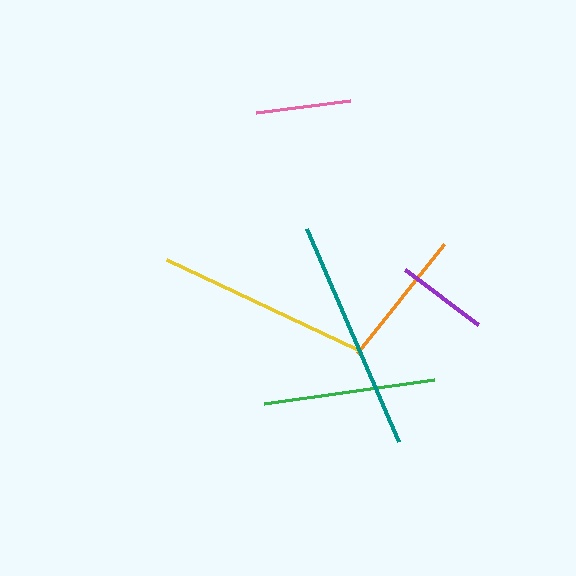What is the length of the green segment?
The green segment is approximately 172 pixels long.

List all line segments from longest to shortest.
From longest to shortest: teal, yellow, green, orange, pink, purple.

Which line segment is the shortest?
The purple line is the shortest at approximately 92 pixels.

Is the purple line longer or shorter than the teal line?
The teal line is longer than the purple line.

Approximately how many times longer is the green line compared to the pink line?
The green line is approximately 1.8 times the length of the pink line.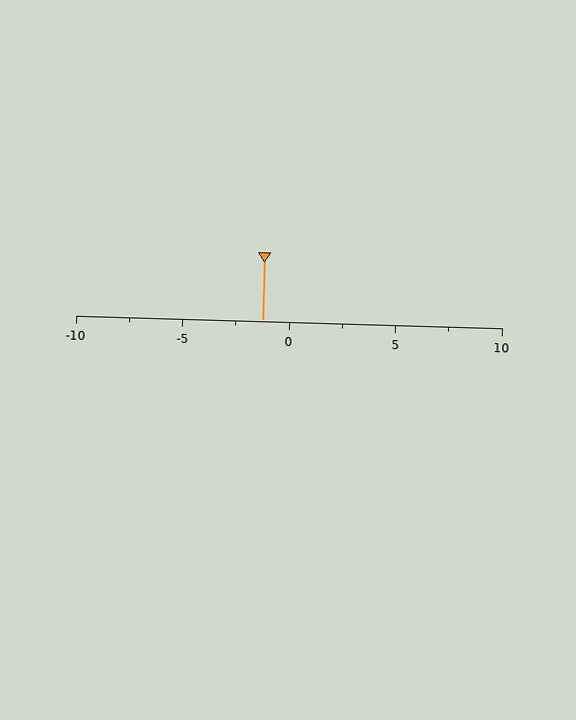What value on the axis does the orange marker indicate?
The marker indicates approximately -1.2.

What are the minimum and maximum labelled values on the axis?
The axis runs from -10 to 10.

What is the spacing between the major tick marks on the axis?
The major ticks are spaced 5 apart.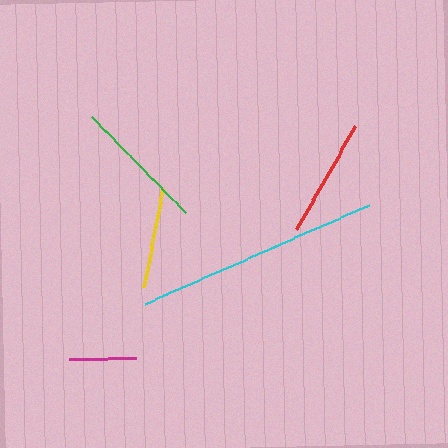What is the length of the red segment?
The red segment is approximately 118 pixels long.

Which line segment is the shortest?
The magenta line is the shortest at approximately 67 pixels.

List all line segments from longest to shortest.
From longest to shortest: cyan, green, red, yellow, magenta.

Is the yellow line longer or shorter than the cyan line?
The cyan line is longer than the yellow line.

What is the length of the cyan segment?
The cyan segment is approximately 244 pixels long.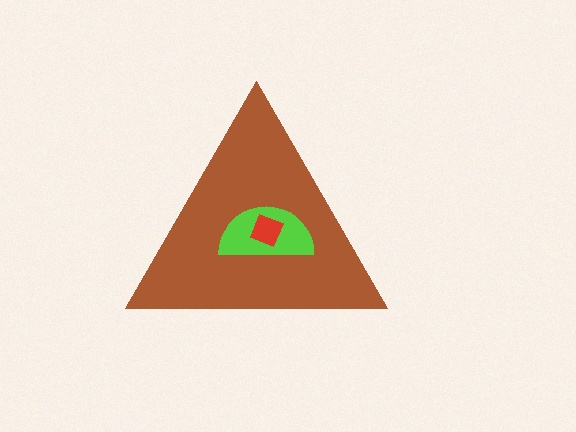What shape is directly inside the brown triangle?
The lime semicircle.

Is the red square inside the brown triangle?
Yes.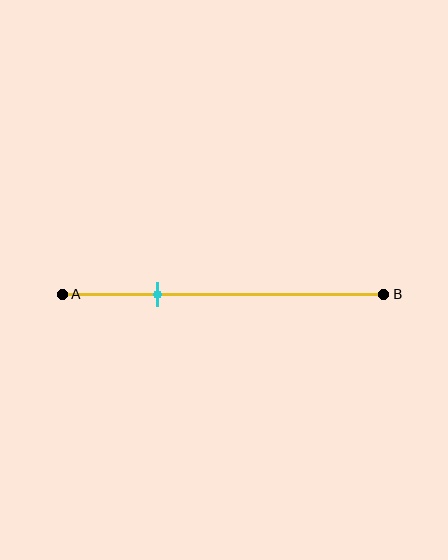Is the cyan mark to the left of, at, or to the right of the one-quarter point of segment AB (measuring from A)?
The cyan mark is to the right of the one-quarter point of segment AB.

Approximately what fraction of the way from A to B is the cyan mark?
The cyan mark is approximately 30% of the way from A to B.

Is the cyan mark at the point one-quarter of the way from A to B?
No, the mark is at about 30% from A, not at the 25% one-quarter point.